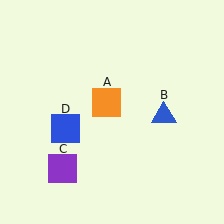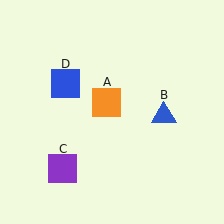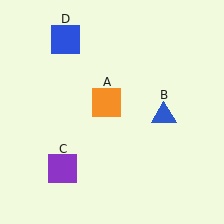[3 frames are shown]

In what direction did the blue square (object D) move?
The blue square (object D) moved up.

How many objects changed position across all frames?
1 object changed position: blue square (object D).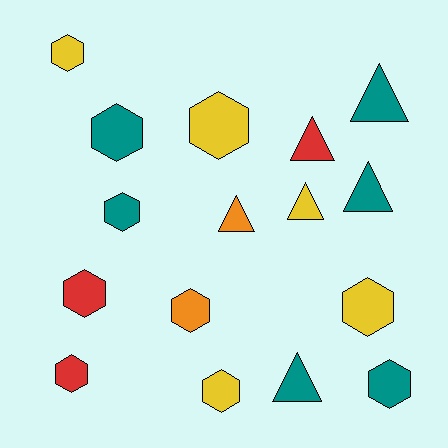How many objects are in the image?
There are 16 objects.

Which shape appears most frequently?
Hexagon, with 10 objects.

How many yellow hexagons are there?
There are 4 yellow hexagons.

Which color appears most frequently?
Teal, with 6 objects.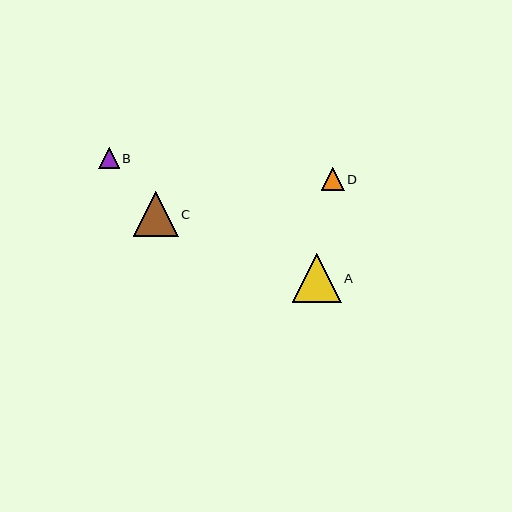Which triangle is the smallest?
Triangle B is the smallest with a size of approximately 21 pixels.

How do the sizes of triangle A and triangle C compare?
Triangle A and triangle C are approximately the same size.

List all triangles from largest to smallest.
From largest to smallest: A, C, D, B.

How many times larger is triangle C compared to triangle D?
Triangle C is approximately 1.9 times the size of triangle D.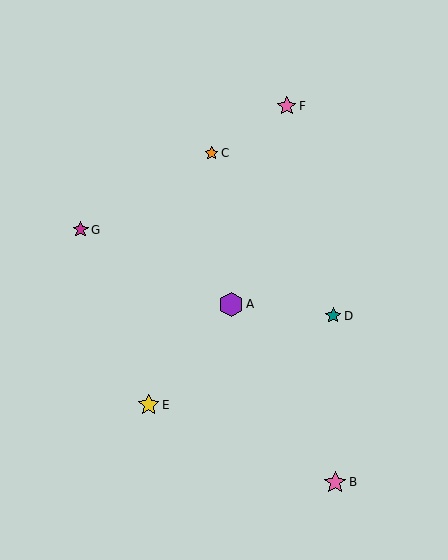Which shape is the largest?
The purple hexagon (labeled A) is the largest.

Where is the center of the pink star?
The center of the pink star is at (287, 106).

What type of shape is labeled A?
Shape A is a purple hexagon.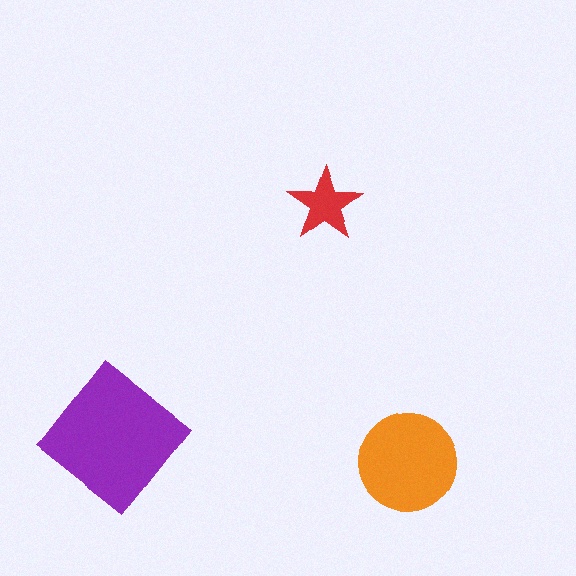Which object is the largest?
The purple diamond.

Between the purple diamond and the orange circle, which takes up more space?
The purple diamond.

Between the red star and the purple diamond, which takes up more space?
The purple diamond.